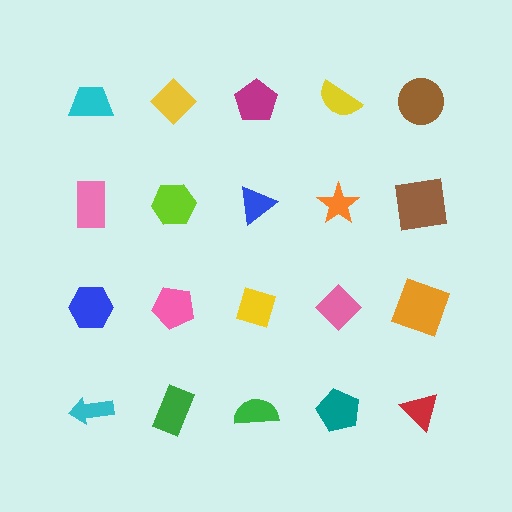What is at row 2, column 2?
A lime hexagon.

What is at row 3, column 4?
A pink diamond.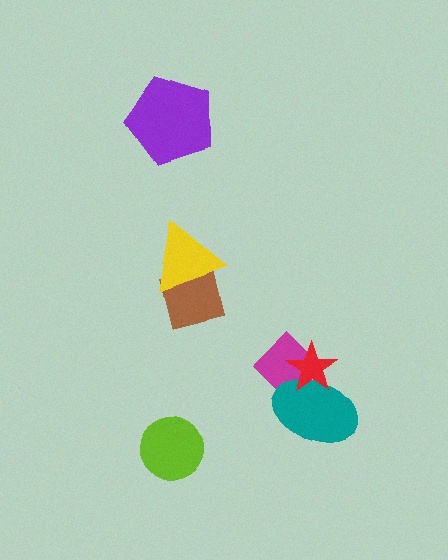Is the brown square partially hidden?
Yes, it is partially covered by another shape.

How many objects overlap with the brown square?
1 object overlaps with the brown square.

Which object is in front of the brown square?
The yellow triangle is in front of the brown square.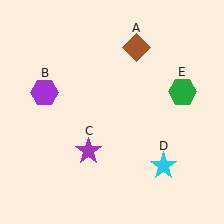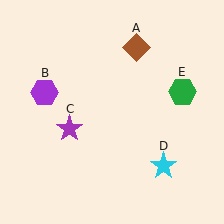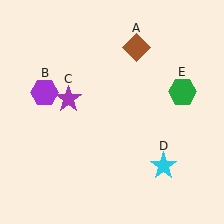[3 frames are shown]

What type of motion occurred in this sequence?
The purple star (object C) rotated clockwise around the center of the scene.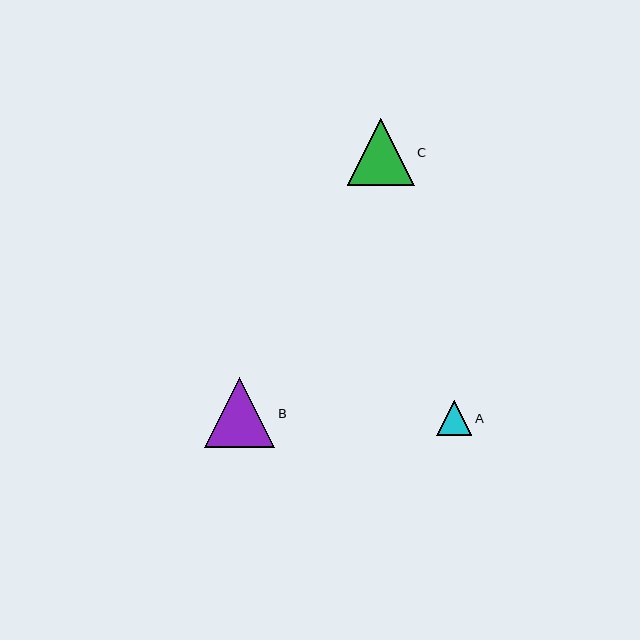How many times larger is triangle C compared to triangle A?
Triangle C is approximately 1.9 times the size of triangle A.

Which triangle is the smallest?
Triangle A is the smallest with a size of approximately 35 pixels.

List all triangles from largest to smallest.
From largest to smallest: B, C, A.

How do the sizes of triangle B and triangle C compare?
Triangle B and triangle C are approximately the same size.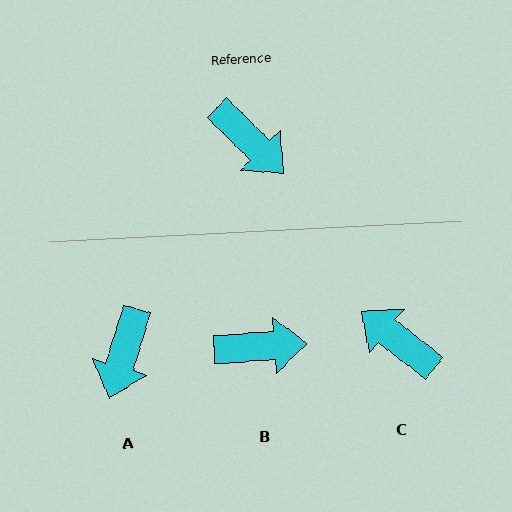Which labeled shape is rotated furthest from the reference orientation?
C, about 174 degrees away.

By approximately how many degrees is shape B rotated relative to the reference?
Approximately 49 degrees counter-clockwise.